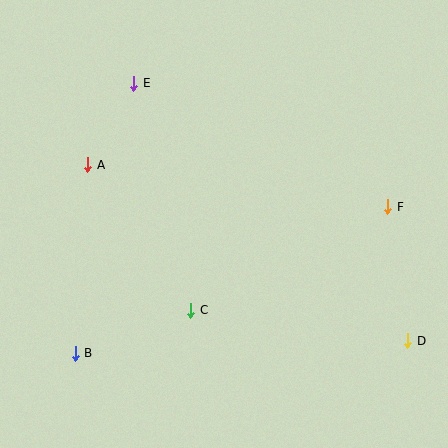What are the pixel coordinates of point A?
Point A is at (88, 165).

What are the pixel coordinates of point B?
Point B is at (75, 353).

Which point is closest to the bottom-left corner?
Point B is closest to the bottom-left corner.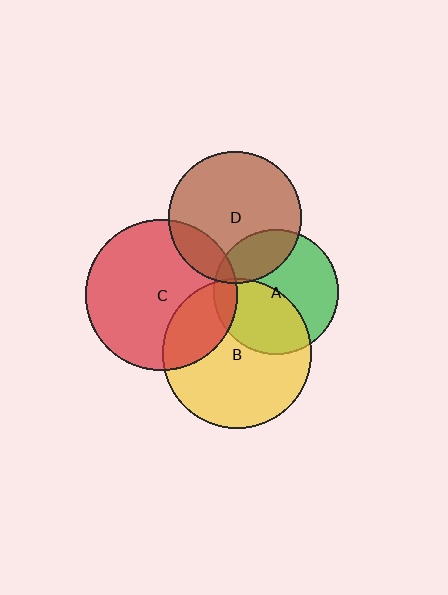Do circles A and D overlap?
Yes.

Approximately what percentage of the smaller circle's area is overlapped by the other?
Approximately 25%.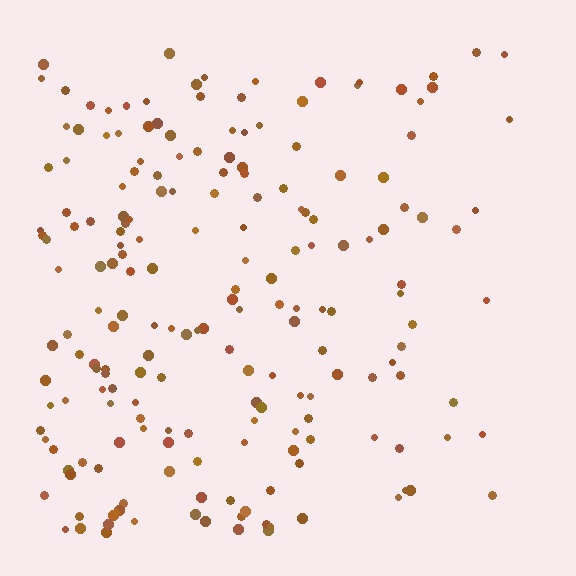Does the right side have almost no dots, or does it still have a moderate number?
Still a moderate number, just noticeably fewer than the left.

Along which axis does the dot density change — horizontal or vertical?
Horizontal.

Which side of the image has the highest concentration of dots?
The left.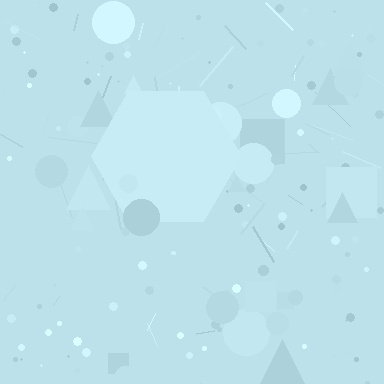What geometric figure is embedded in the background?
A hexagon is embedded in the background.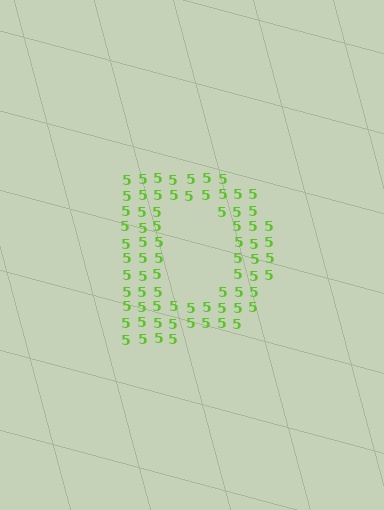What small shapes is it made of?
It is made of small digit 5's.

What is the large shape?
The large shape is the letter D.